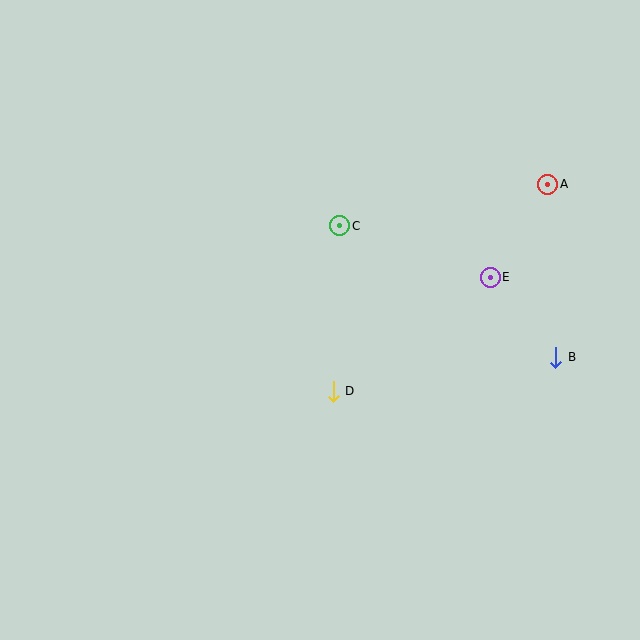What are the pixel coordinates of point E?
Point E is at (490, 277).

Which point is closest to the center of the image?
Point D at (333, 391) is closest to the center.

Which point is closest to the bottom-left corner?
Point D is closest to the bottom-left corner.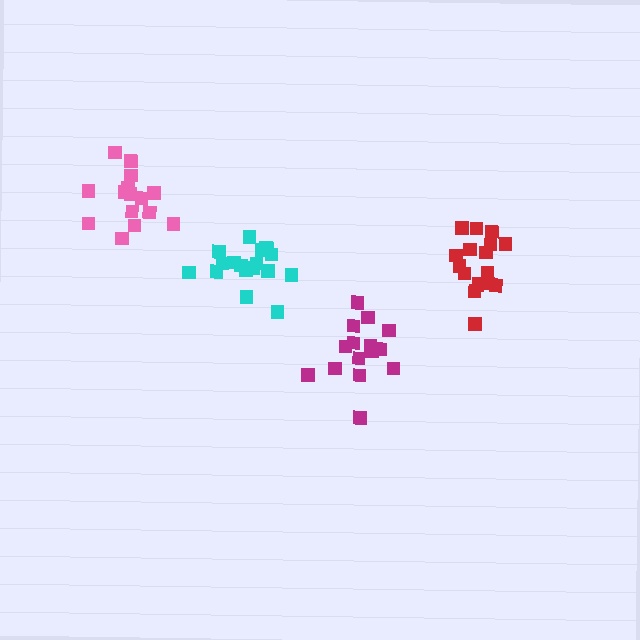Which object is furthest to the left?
The pink cluster is leftmost.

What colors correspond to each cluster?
The clusters are colored: cyan, pink, magenta, red.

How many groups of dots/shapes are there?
There are 4 groups.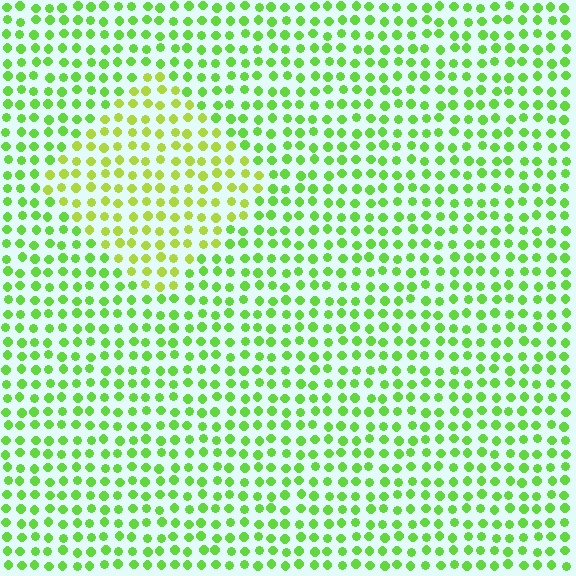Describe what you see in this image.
The image is filled with small lime elements in a uniform arrangement. A diamond-shaped region is visible where the elements are tinted to a slightly different hue, forming a subtle color boundary.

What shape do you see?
I see a diamond.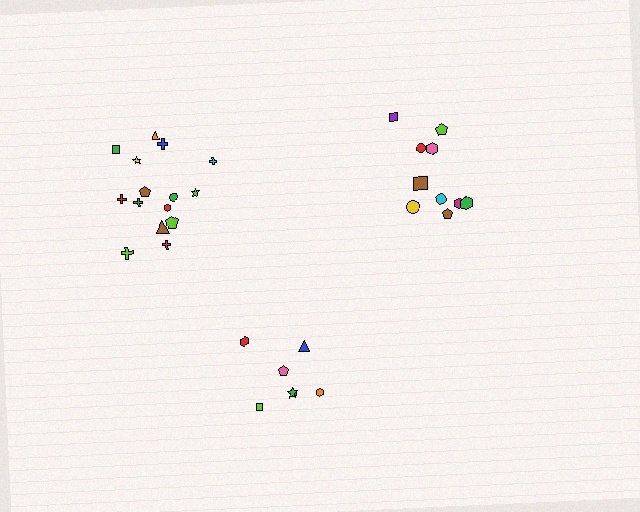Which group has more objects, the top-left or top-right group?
The top-left group.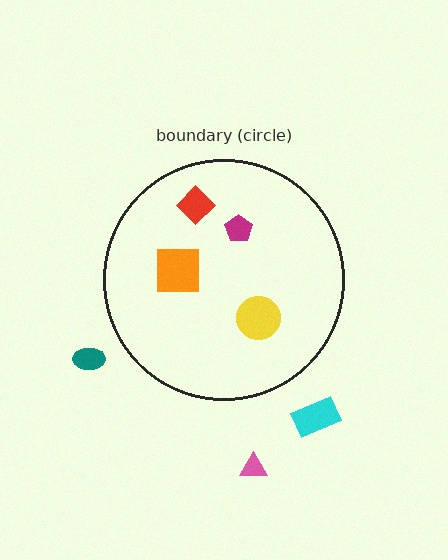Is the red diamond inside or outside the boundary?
Inside.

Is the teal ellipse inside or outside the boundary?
Outside.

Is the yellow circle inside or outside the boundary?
Inside.